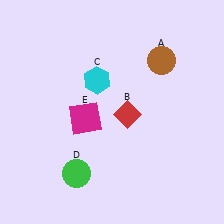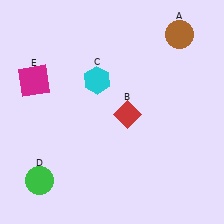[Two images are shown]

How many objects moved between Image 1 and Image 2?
3 objects moved between the two images.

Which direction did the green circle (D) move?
The green circle (D) moved left.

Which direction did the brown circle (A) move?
The brown circle (A) moved up.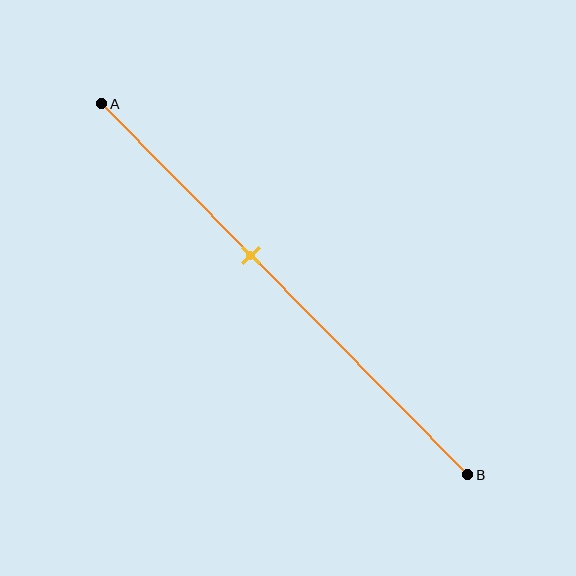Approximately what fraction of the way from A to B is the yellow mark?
The yellow mark is approximately 40% of the way from A to B.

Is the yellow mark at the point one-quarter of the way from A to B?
No, the mark is at about 40% from A, not at the 25% one-quarter point.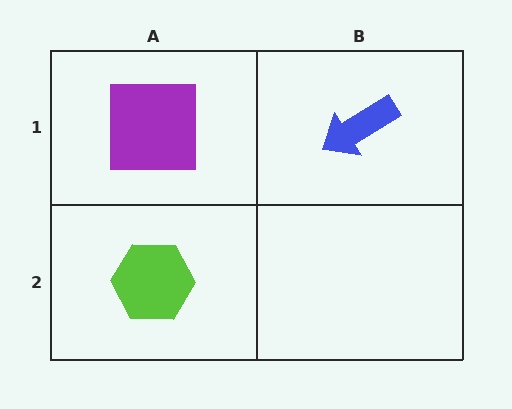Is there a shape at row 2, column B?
No, that cell is empty.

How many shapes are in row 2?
1 shape.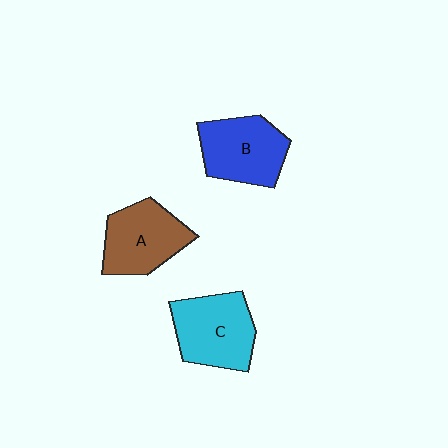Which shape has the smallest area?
Shape A (brown).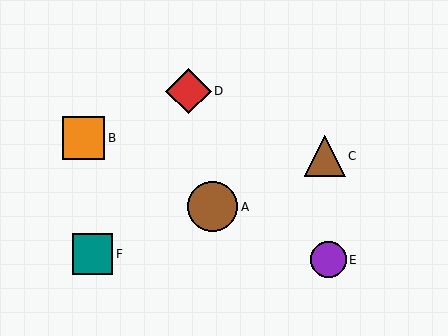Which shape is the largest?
The brown circle (labeled A) is the largest.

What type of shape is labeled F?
Shape F is a teal square.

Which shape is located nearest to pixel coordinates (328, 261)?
The purple circle (labeled E) at (328, 260) is nearest to that location.